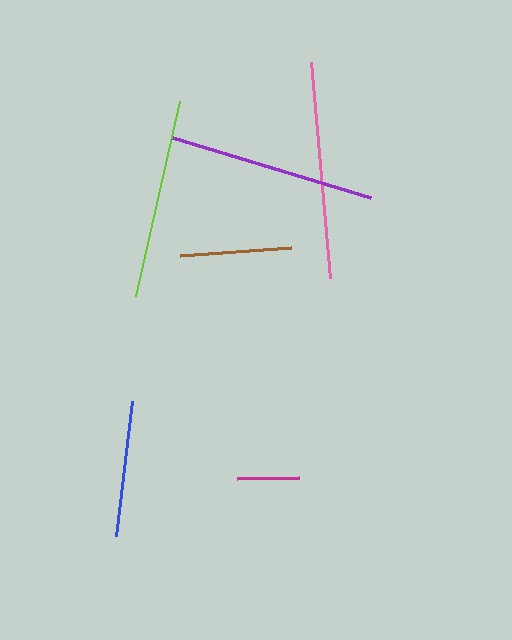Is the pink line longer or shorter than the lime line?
The pink line is longer than the lime line.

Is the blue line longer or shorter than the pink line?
The pink line is longer than the blue line.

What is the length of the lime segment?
The lime segment is approximately 200 pixels long.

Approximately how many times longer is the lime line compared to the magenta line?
The lime line is approximately 3.2 times the length of the magenta line.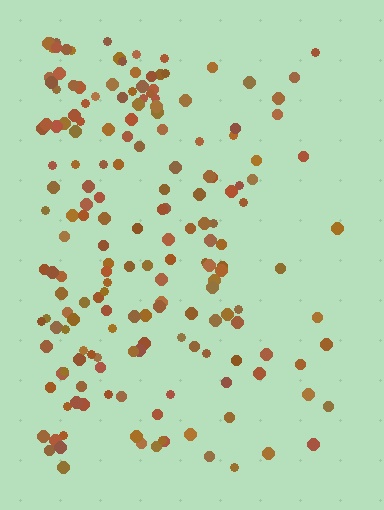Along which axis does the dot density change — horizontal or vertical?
Horizontal.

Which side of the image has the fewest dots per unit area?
The right.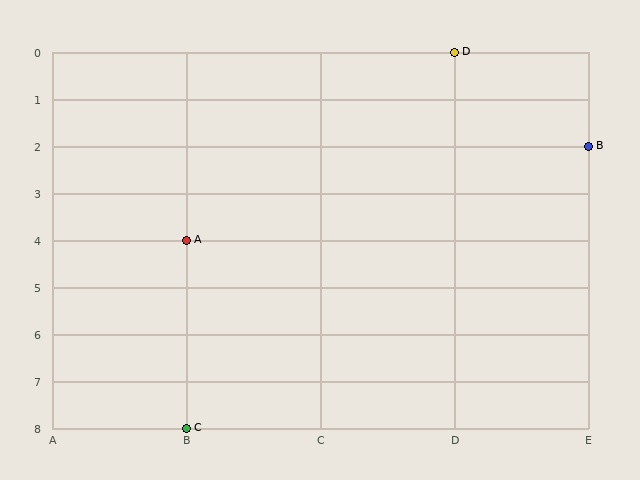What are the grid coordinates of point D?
Point D is at grid coordinates (D, 0).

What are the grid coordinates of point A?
Point A is at grid coordinates (B, 4).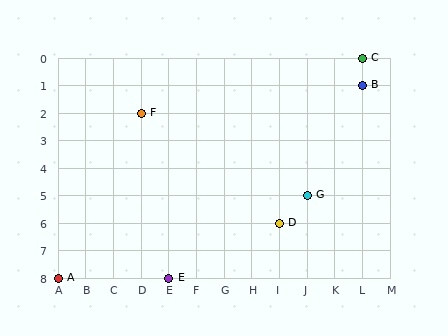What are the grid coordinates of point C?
Point C is at grid coordinates (L, 0).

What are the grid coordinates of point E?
Point E is at grid coordinates (E, 8).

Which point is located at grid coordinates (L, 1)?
Point B is at (L, 1).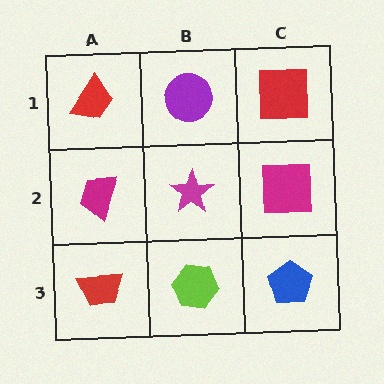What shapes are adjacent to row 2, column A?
A red trapezoid (row 1, column A), a red trapezoid (row 3, column A), a magenta star (row 2, column B).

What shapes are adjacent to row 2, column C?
A red square (row 1, column C), a blue pentagon (row 3, column C), a magenta star (row 2, column B).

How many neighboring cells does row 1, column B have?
3.